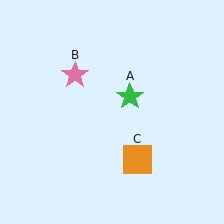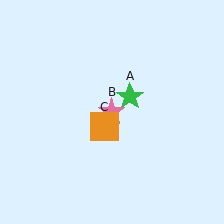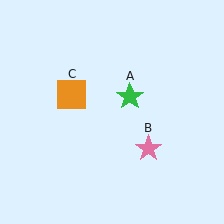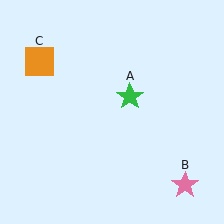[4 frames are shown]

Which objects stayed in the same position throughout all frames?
Green star (object A) remained stationary.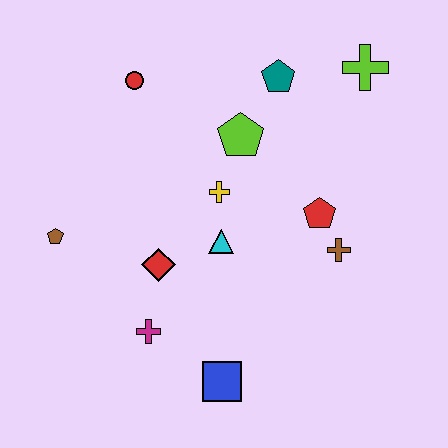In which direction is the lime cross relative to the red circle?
The lime cross is to the right of the red circle.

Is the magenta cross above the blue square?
Yes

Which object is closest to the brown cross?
The red pentagon is closest to the brown cross.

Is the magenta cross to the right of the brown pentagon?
Yes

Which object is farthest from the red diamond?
The lime cross is farthest from the red diamond.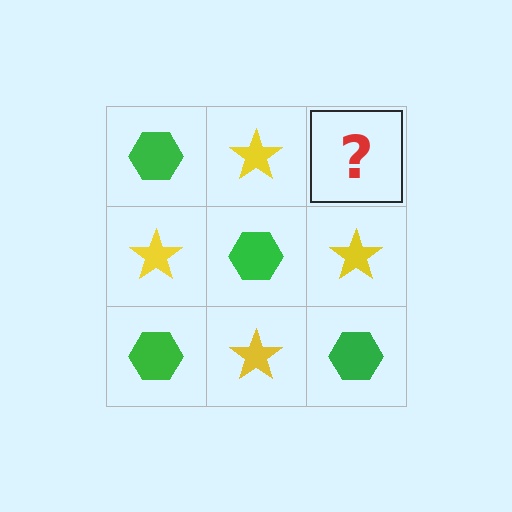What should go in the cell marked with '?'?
The missing cell should contain a green hexagon.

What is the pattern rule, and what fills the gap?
The rule is that it alternates green hexagon and yellow star in a checkerboard pattern. The gap should be filled with a green hexagon.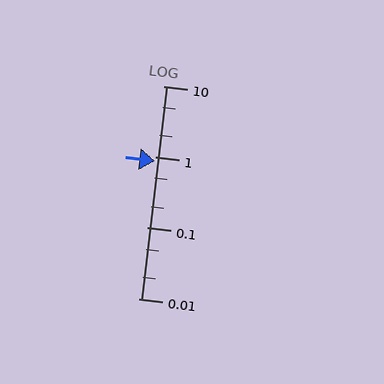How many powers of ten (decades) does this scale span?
The scale spans 3 decades, from 0.01 to 10.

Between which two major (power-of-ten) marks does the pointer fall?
The pointer is between 0.1 and 1.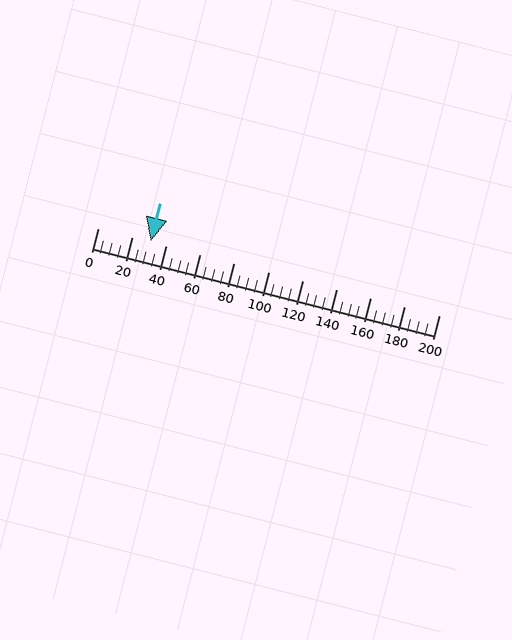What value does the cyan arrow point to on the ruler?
The cyan arrow points to approximately 31.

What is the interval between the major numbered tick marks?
The major tick marks are spaced 20 units apart.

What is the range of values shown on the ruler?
The ruler shows values from 0 to 200.